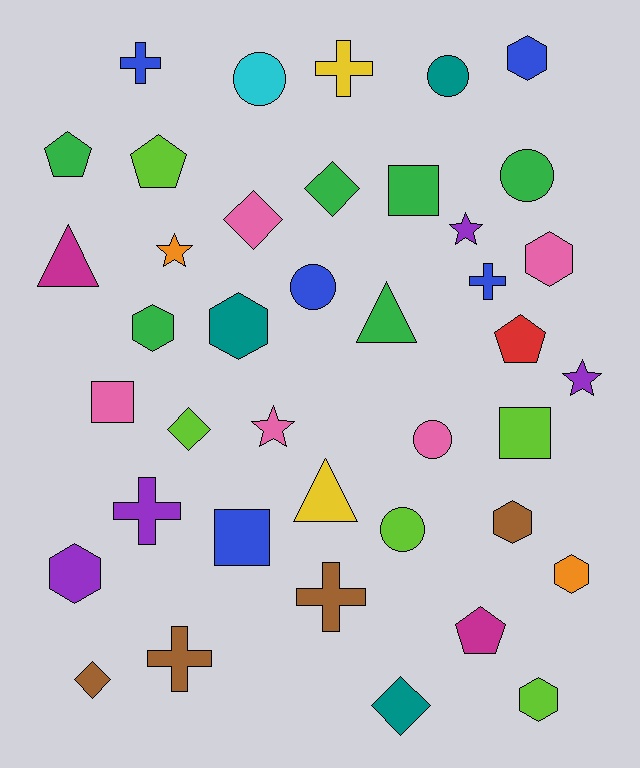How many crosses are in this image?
There are 6 crosses.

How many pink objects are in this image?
There are 5 pink objects.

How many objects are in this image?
There are 40 objects.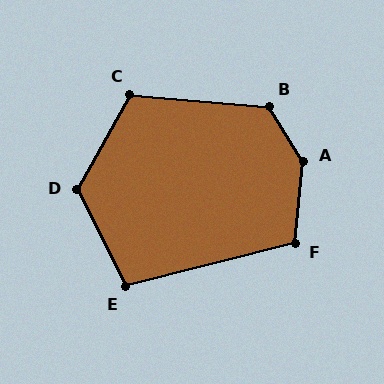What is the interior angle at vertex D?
Approximately 124 degrees (obtuse).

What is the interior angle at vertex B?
Approximately 126 degrees (obtuse).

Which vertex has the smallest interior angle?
E, at approximately 103 degrees.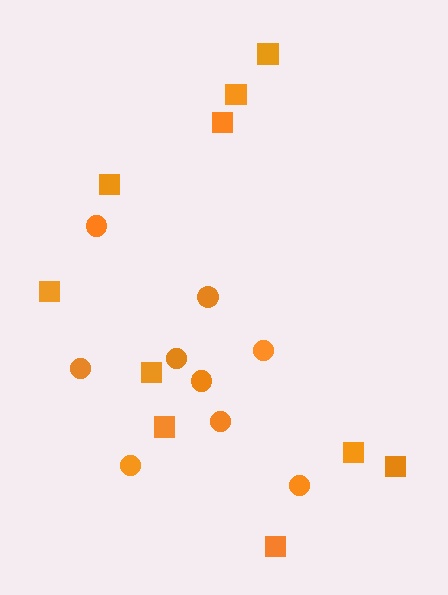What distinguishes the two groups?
There are 2 groups: one group of squares (10) and one group of circles (9).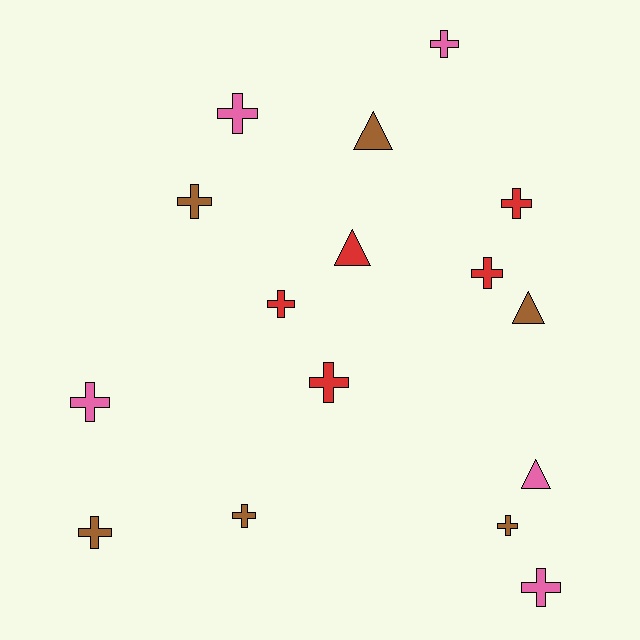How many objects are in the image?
There are 16 objects.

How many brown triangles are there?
There are 2 brown triangles.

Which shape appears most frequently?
Cross, with 12 objects.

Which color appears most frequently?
Brown, with 6 objects.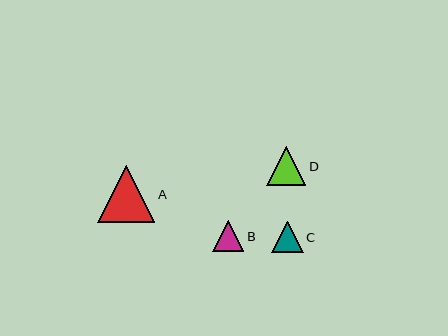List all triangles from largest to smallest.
From largest to smallest: A, D, C, B.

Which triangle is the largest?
Triangle A is the largest with a size of approximately 57 pixels.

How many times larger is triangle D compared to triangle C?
Triangle D is approximately 1.3 times the size of triangle C.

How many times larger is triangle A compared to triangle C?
Triangle A is approximately 1.8 times the size of triangle C.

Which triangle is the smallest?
Triangle B is the smallest with a size of approximately 31 pixels.